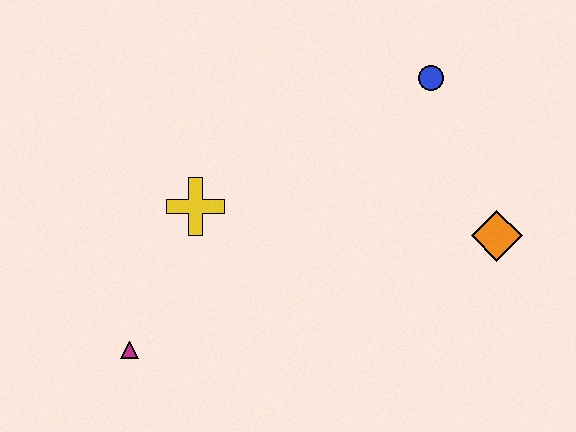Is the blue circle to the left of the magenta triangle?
No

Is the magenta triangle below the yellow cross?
Yes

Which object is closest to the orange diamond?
The blue circle is closest to the orange diamond.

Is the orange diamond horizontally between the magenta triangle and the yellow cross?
No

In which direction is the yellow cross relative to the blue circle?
The yellow cross is to the left of the blue circle.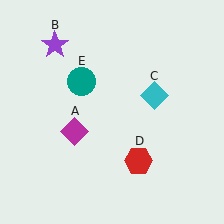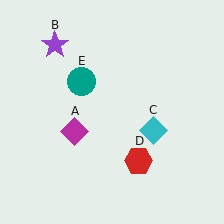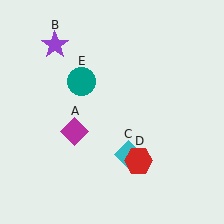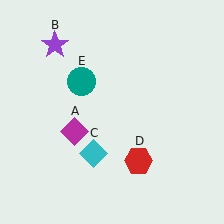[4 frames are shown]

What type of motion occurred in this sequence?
The cyan diamond (object C) rotated clockwise around the center of the scene.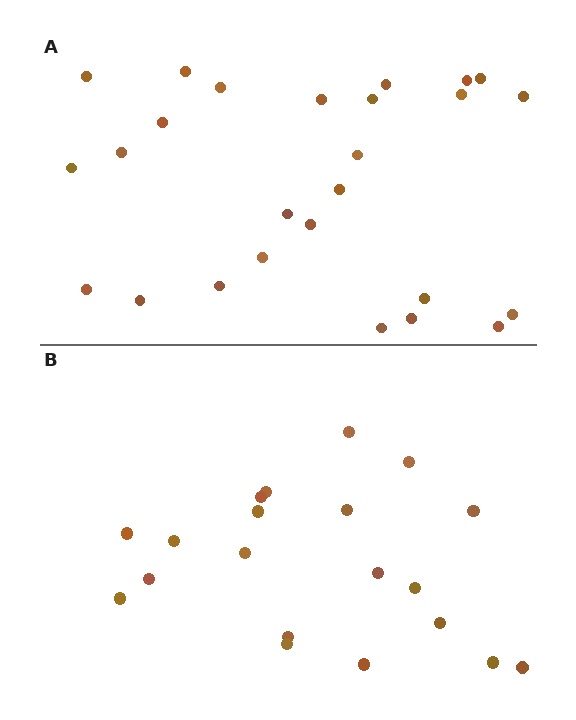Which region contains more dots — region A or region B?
Region A (the top region) has more dots.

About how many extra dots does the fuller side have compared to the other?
Region A has about 6 more dots than region B.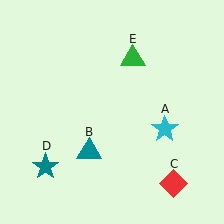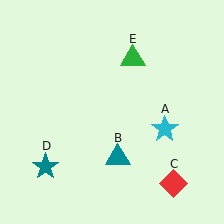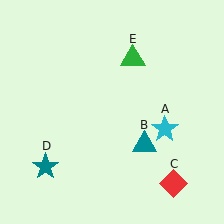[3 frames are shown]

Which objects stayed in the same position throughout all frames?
Cyan star (object A) and red diamond (object C) and teal star (object D) and green triangle (object E) remained stationary.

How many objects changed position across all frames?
1 object changed position: teal triangle (object B).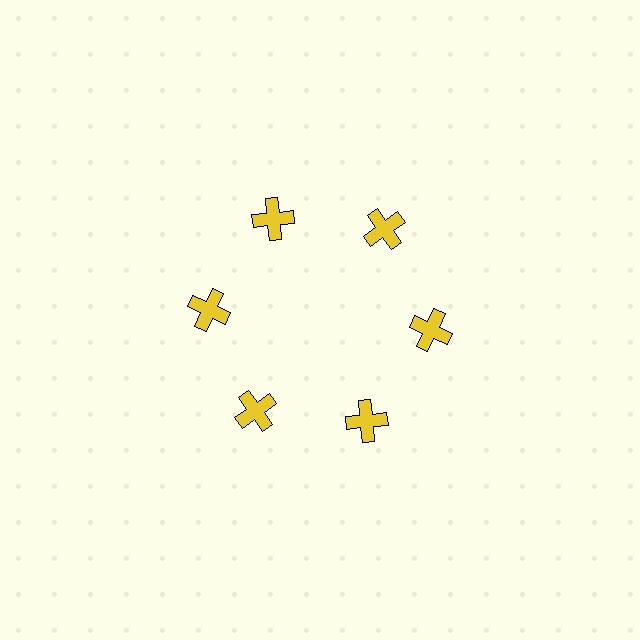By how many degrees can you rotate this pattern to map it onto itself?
The pattern maps onto itself every 60 degrees of rotation.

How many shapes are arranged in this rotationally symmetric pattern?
There are 6 shapes, arranged in 6 groups of 1.